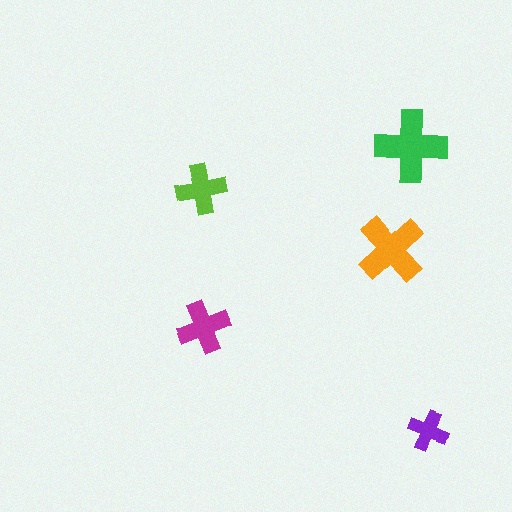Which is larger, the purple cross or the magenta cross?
The magenta one.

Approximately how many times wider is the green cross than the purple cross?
About 2 times wider.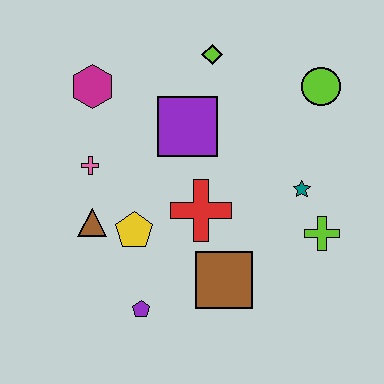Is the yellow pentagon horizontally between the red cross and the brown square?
No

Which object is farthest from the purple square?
The purple pentagon is farthest from the purple square.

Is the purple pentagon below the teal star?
Yes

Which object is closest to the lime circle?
The teal star is closest to the lime circle.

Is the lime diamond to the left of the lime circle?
Yes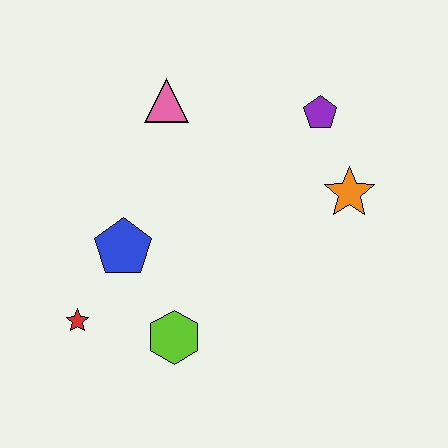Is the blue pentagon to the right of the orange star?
No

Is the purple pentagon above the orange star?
Yes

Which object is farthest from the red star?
The purple pentagon is farthest from the red star.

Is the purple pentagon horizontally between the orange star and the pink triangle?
Yes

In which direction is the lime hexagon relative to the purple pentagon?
The lime hexagon is below the purple pentagon.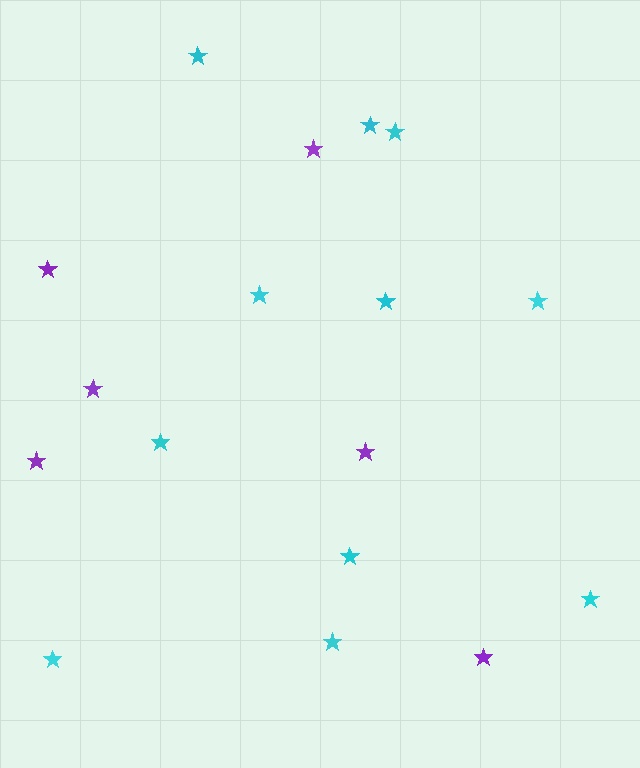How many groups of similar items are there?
There are 2 groups: one group of cyan stars (11) and one group of purple stars (6).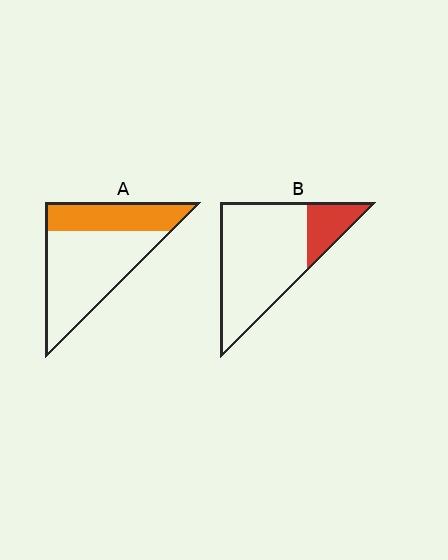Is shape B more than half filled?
No.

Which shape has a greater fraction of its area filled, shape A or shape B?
Shape A.